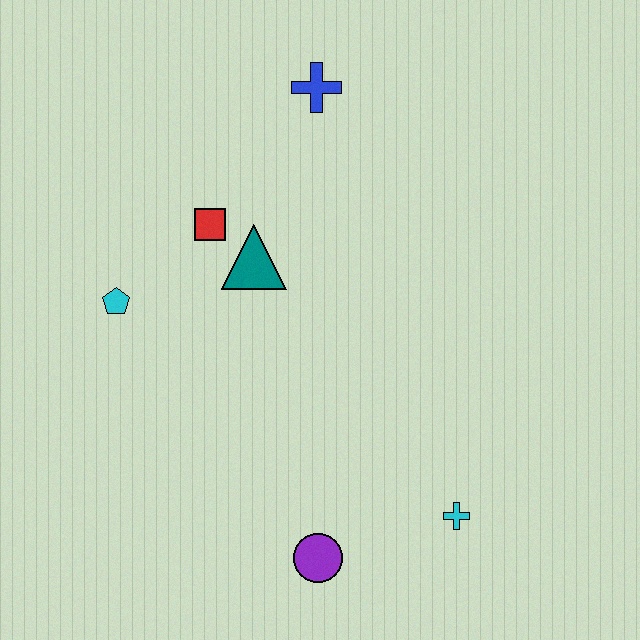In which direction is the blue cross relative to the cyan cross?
The blue cross is above the cyan cross.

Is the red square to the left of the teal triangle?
Yes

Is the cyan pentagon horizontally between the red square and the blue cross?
No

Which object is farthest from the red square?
The cyan cross is farthest from the red square.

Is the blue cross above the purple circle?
Yes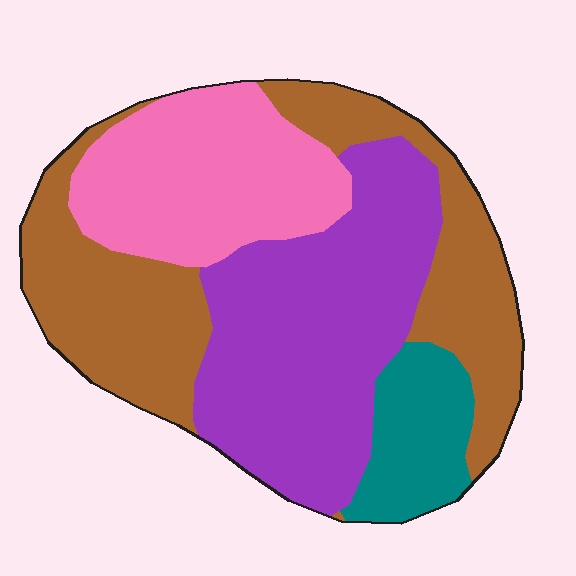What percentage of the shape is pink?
Pink takes up between a sixth and a third of the shape.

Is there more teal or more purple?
Purple.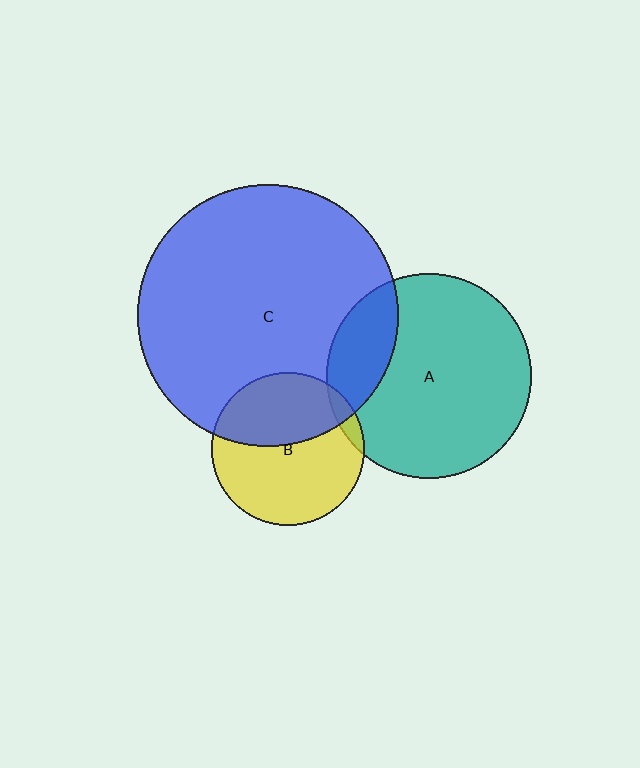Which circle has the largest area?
Circle C (blue).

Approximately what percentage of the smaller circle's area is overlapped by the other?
Approximately 5%.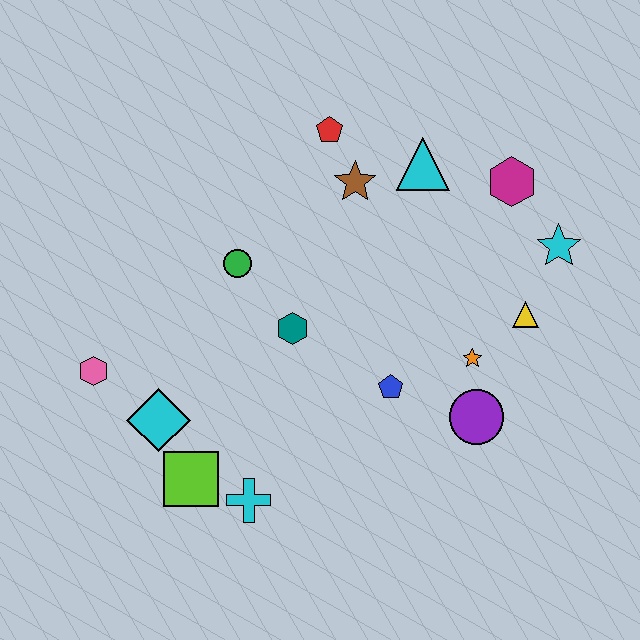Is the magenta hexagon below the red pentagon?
Yes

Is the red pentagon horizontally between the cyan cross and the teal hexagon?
No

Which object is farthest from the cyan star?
The pink hexagon is farthest from the cyan star.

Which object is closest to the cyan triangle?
The brown star is closest to the cyan triangle.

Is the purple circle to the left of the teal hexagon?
No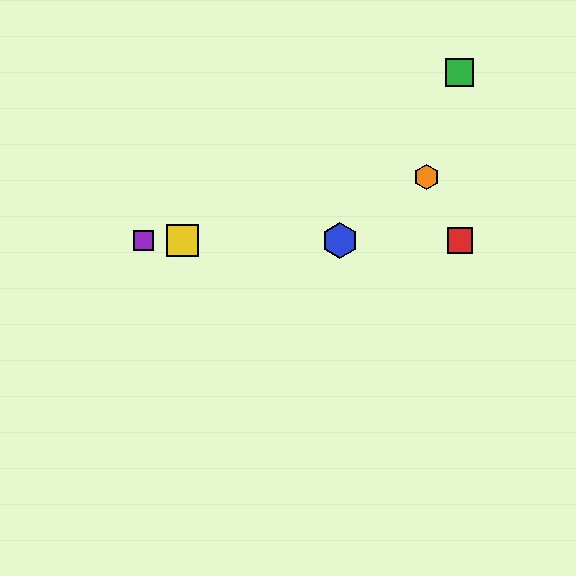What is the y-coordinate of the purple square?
The purple square is at y≈240.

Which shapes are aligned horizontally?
The red square, the blue hexagon, the yellow square, the purple square are aligned horizontally.